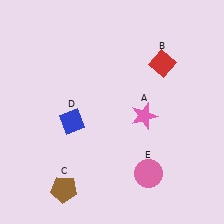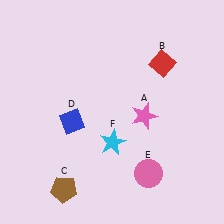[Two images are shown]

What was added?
A cyan star (F) was added in Image 2.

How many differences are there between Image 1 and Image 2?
There is 1 difference between the two images.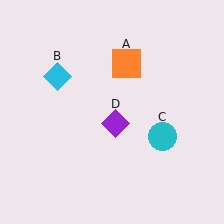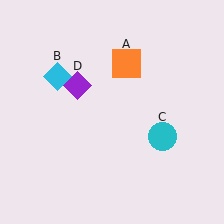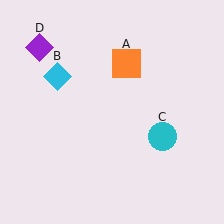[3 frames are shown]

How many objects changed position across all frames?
1 object changed position: purple diamond (object D).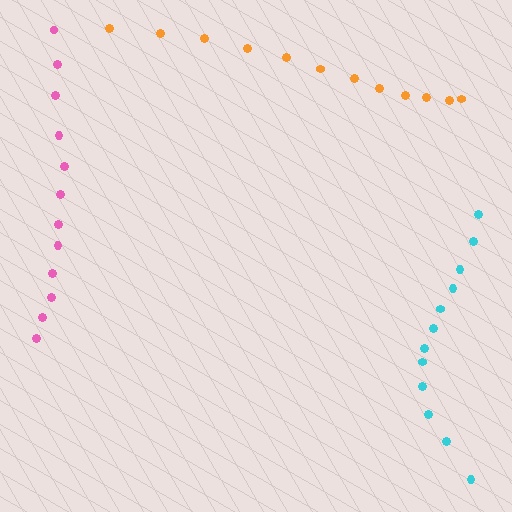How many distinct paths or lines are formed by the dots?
There are 3 distinct paths.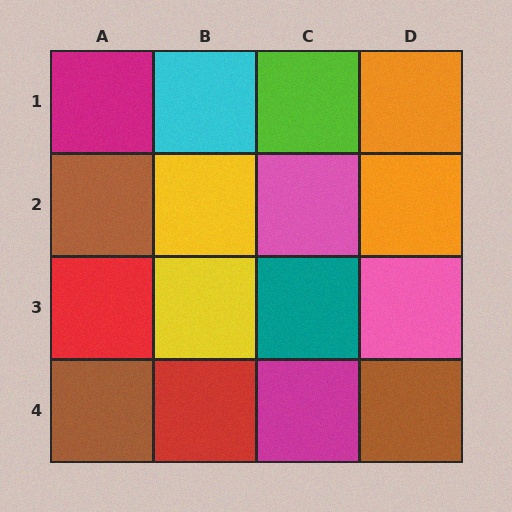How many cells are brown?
3 cells are brown.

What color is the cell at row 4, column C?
Magenta.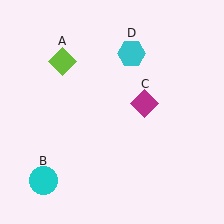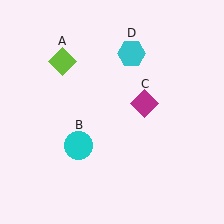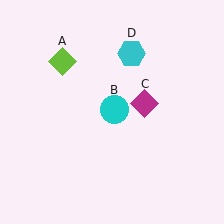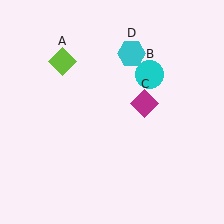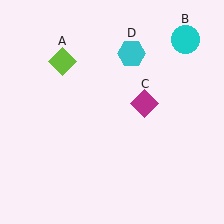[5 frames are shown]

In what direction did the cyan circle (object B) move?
The cyan circle (object B) moved up and to the right.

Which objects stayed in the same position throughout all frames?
Lime diamond (object A) and magenta diamond (object C) and cyan hexagon (object D) remained stationary.